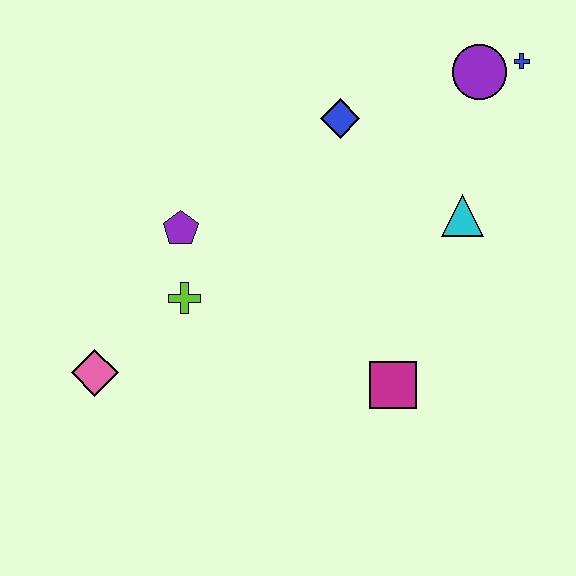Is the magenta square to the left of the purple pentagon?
No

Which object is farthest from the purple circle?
The pink diamond is farthest from the purple circle.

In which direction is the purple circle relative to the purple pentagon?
The purple circle is to the right of the purple pentagon.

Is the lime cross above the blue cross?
No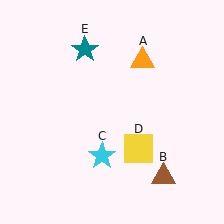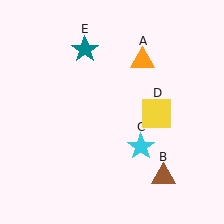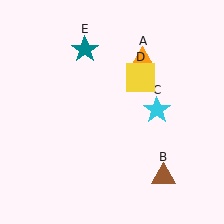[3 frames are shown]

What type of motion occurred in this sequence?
The cyan star (object C), yellow square (object D) rotated counterclockwise around the center of the scene.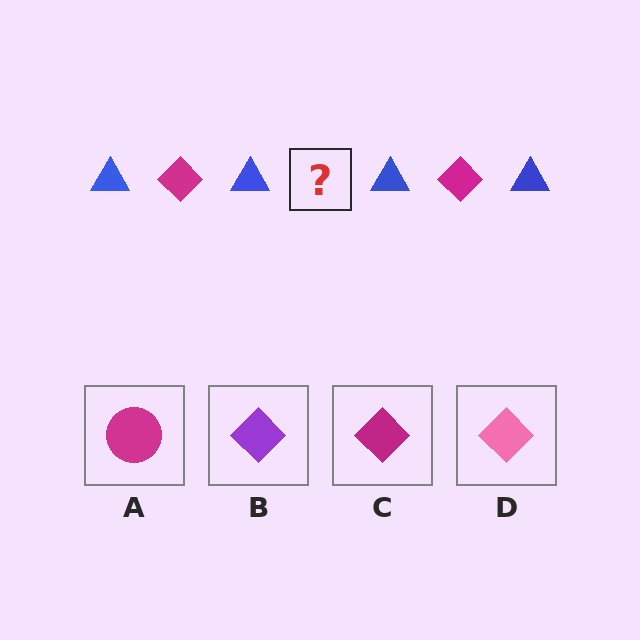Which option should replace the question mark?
Option C.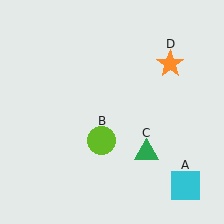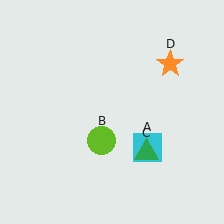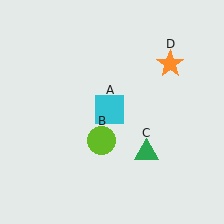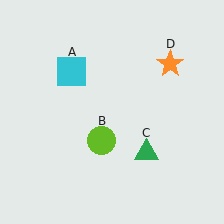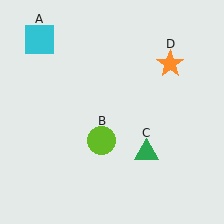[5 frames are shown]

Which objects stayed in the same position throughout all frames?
Lime circle (object B) and green triangle (object C) and orange star (object D) remained stationary.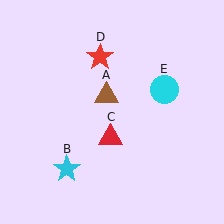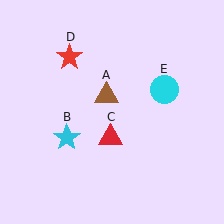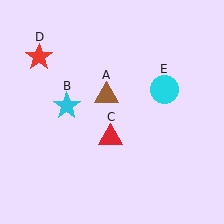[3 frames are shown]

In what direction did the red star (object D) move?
The red star (object D) moved left.